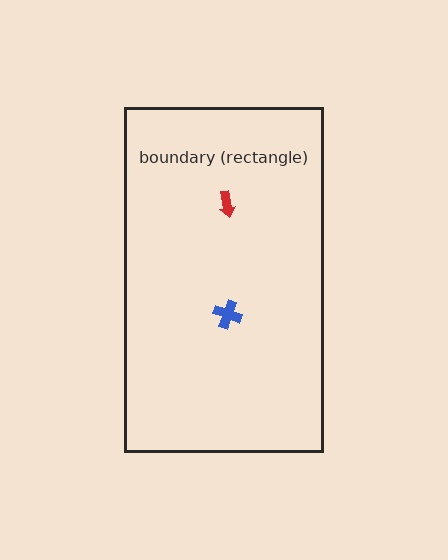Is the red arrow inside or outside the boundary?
Inside.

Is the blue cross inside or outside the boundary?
Inside.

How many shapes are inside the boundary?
2 inside, 0 outside.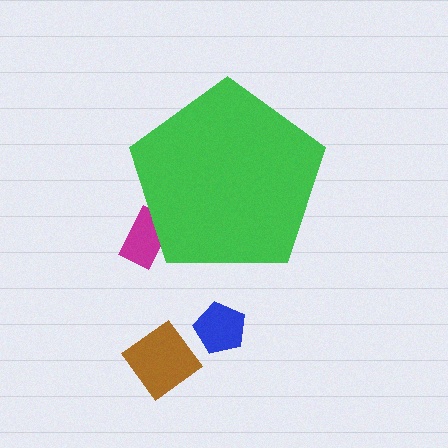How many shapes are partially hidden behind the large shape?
1 shape is partially hidden.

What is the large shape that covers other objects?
A green pentagon.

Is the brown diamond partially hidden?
No, the brown diamond is fully visible.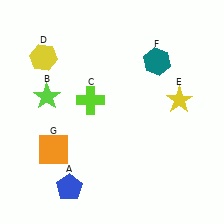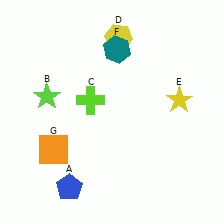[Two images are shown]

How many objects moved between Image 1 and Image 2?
2 objects moved between the two images.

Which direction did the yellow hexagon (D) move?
The yellow hexagon (D) moved right.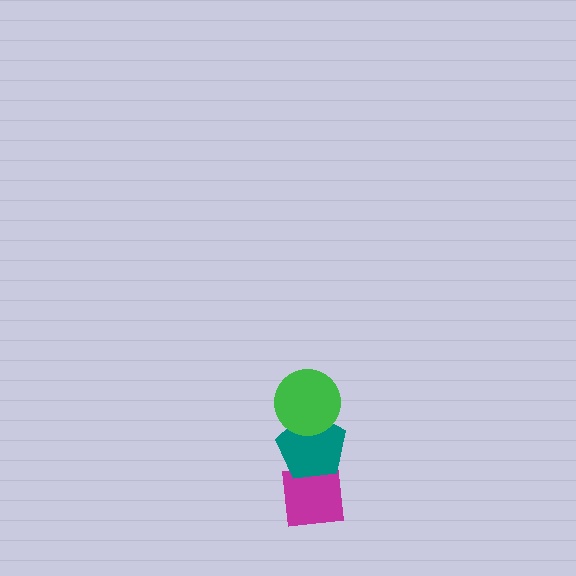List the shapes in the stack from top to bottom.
From top to bottom: the green circle, the teal pentagon, the magenta square.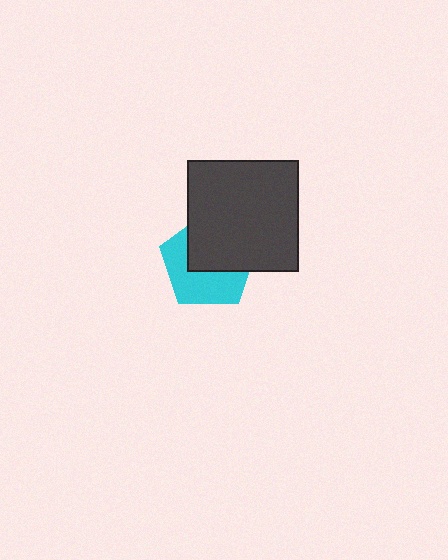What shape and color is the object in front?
The object in front is a dark gray square.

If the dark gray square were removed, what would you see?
You would see the complete cyan pentagon.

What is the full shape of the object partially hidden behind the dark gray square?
The partially hidden object is a cyan pentagon.